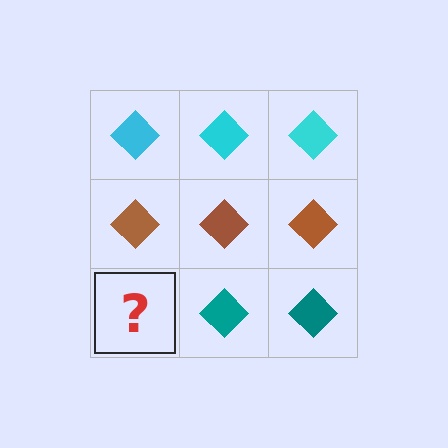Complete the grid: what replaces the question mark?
The question mark should be replaced with a teal diamond.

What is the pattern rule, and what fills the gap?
The rule is that each row has a consistent color. The gap should be filled with a teal diamond.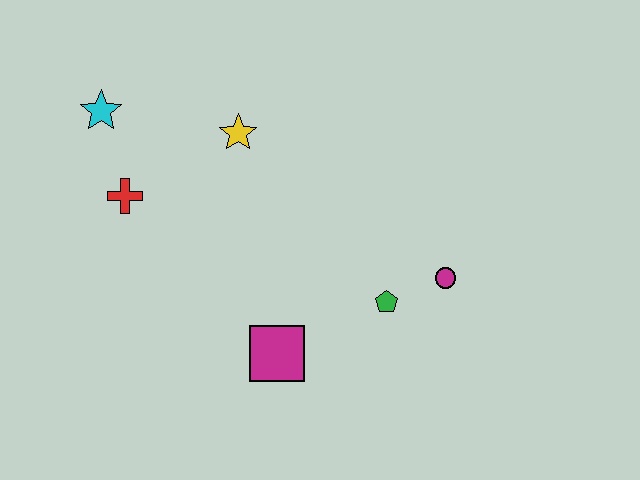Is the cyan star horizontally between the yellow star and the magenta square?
No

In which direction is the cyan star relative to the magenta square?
The cyan star is above the magenta square.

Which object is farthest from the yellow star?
The magenta circle is farthest from the yellow star.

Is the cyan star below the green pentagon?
No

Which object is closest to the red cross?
The cyan star is closest to the red cross.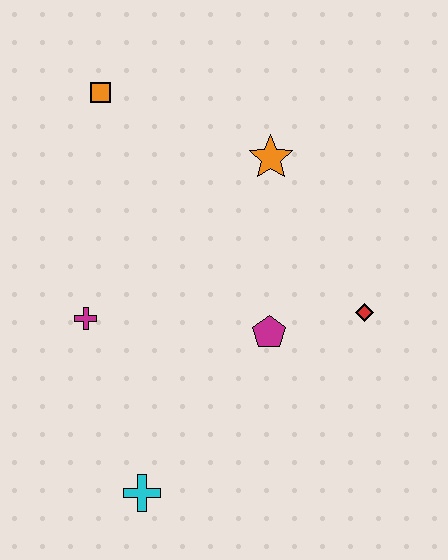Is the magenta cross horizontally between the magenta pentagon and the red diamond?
No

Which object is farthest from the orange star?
The cyan cross is farthest from the orange star.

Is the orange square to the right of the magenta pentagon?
No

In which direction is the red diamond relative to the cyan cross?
The red diamond is to the right of the cyan cross.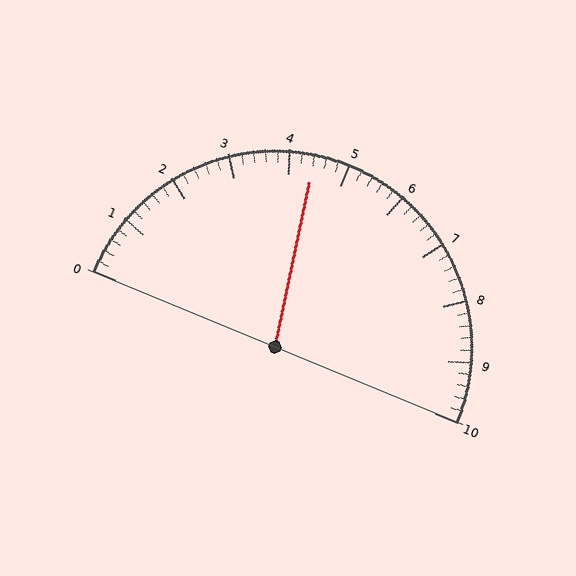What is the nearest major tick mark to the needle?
The nearest major tick mark is 4.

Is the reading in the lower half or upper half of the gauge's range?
The reading is in the lower half of the range (0 to 10).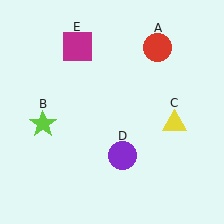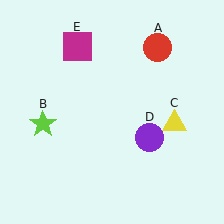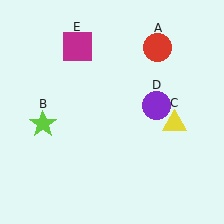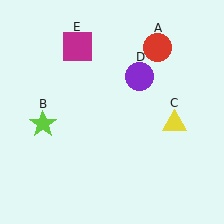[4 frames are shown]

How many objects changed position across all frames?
1 object changed position: purple circle (object D).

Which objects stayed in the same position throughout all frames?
Red circle (object A) and lime star (object B) and yellow triangle (object C) and magenta square (object E) remained stationary.